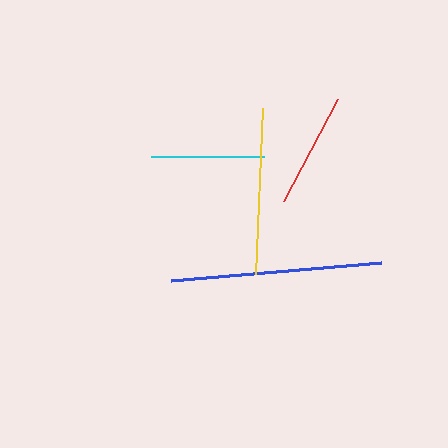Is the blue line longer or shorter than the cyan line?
The blue line is longer than the cyan line.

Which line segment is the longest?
The blue line is the longest at approximately 211 pixels.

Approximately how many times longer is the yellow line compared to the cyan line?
The yellow line is approximately 1.5 times the length of the cyan line.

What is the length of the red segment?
The red segment is approximately 115 pixels long.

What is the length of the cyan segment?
The cyan segment is approximately 114 pixels long.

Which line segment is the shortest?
The cyan line is the shortest at approximately 114 pixels.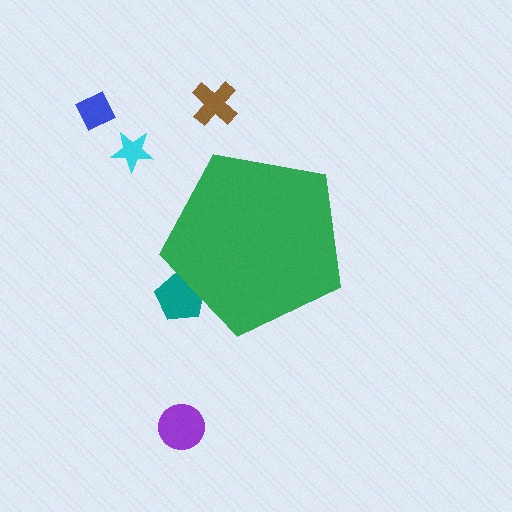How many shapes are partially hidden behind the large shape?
1 shape is partially hidden.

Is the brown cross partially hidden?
No, the brown cross is fully visible.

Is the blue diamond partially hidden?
No, the blue diamond is fully visible.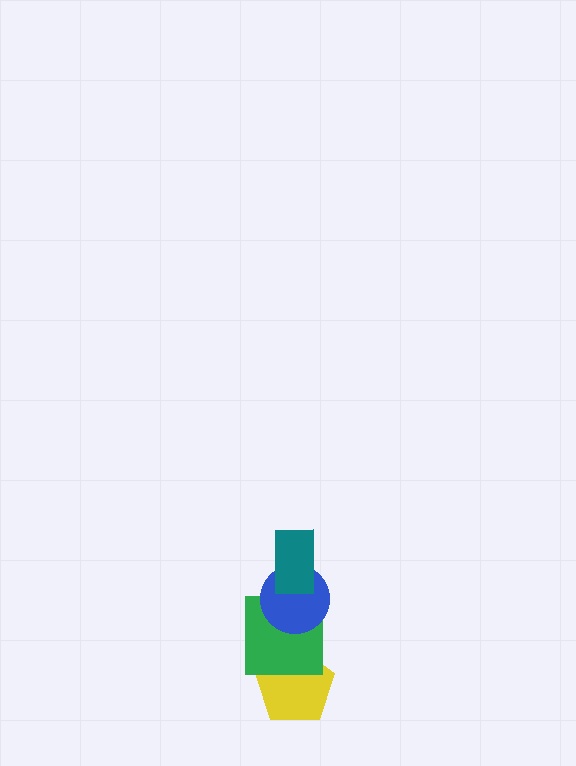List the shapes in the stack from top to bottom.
From top to bottom: the teal rectangle, the blue circle, the green square, the yellow pentagon.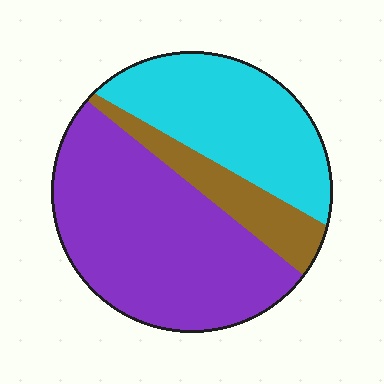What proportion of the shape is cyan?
Cyan takes up between a quarter and a half of the shape.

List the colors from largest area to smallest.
From largest to smallest: purple, cyan, brown.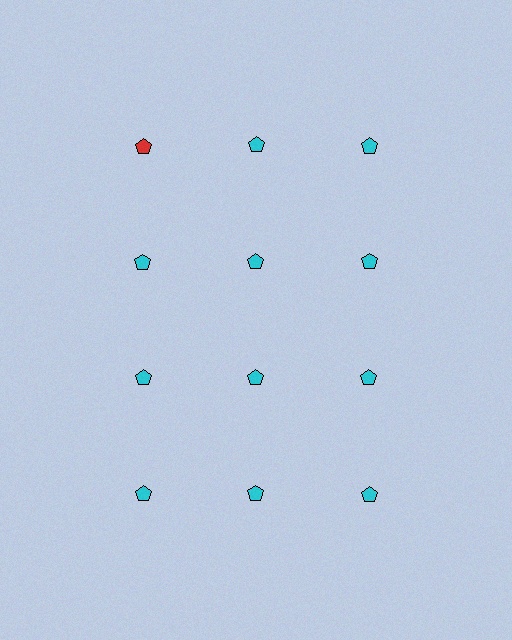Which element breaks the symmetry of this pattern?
The red pentagon in the top row, leftmost column breaks the symmetry. All other shapes are cyan pentagons.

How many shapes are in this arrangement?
There are 12 shapes arranged in a grid pattern.